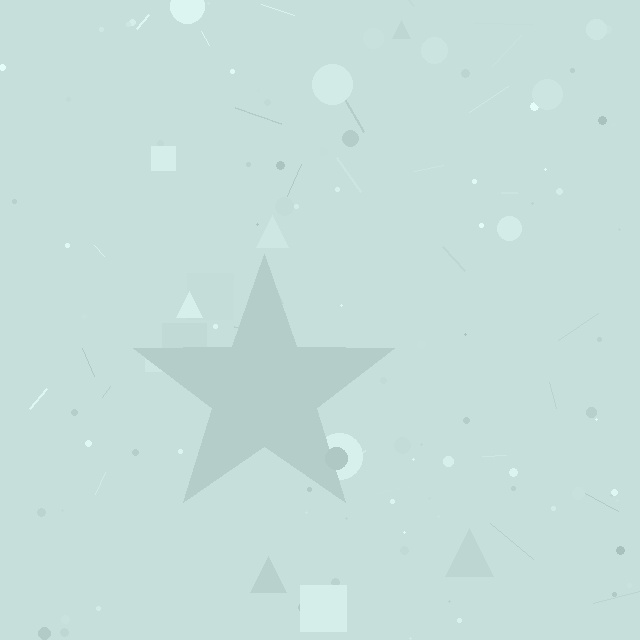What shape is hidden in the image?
A star is hidden in the image.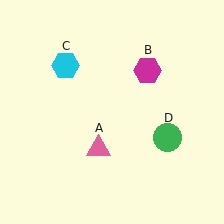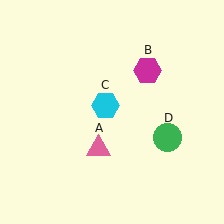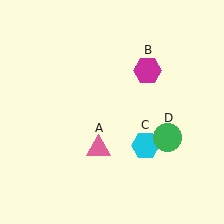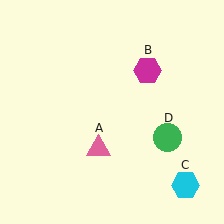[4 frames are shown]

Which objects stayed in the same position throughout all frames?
Pink triangle (object A) and magenta hexagon (object B) and green circle (object D) remained stationary.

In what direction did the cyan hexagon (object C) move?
The cyan hexagon (object C) moved down and to the right.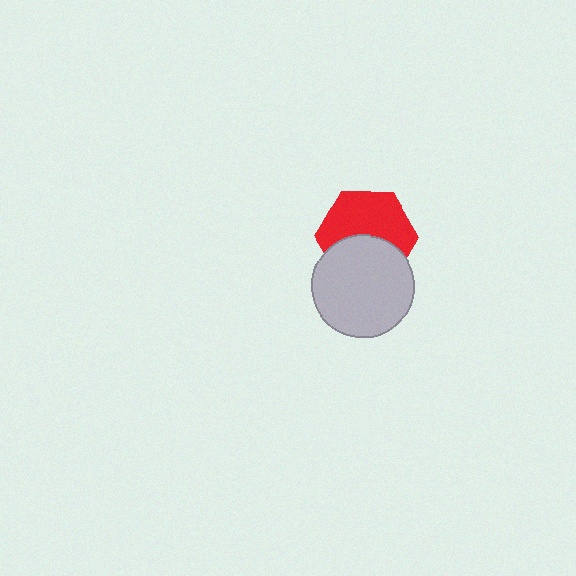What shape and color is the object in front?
The object in front is a light gray circle.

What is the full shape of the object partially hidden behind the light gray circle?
The partially hidden object is a red hexagon.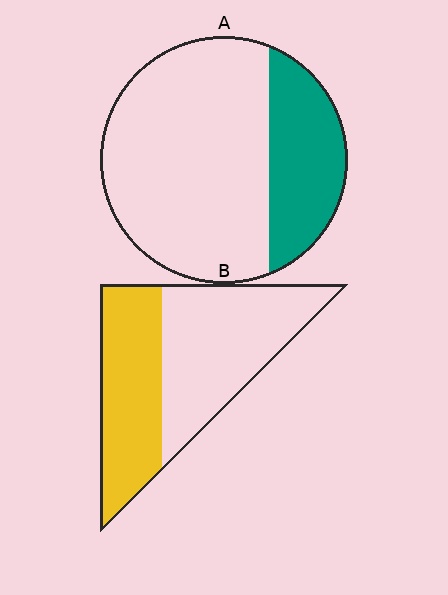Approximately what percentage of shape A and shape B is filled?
A is approximately 25% and B is approximately 45%.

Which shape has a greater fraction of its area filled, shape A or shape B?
Shape B.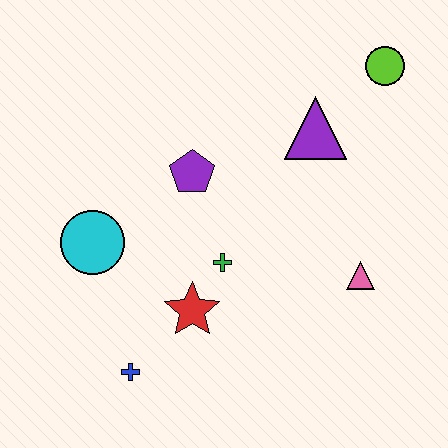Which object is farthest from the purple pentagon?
The lime circle is farthest from the purple pentagon.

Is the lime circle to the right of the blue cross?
Yes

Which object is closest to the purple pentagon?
The green cross is closest to the purple pentagon.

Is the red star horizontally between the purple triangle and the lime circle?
No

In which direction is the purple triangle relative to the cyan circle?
The purple triangle is to the right of the cyan circle.